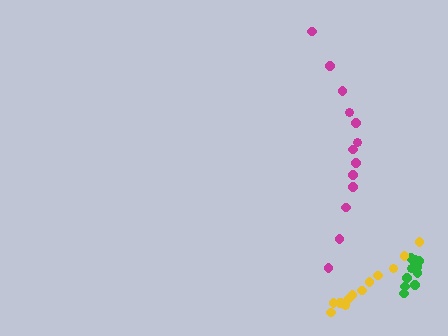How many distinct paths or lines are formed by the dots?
There are 3 distinct paths.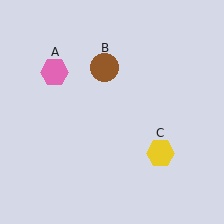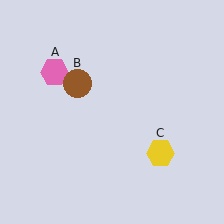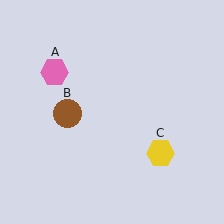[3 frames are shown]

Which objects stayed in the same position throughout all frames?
Pink hexagon (object A) and yellow hexagon (object C) remained stationary.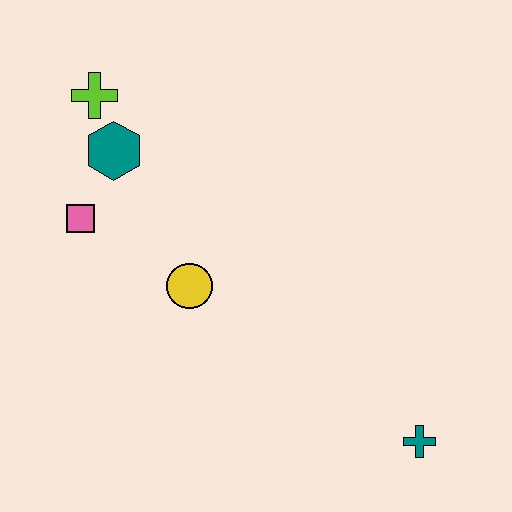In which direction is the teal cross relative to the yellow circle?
The teal cross is to the right of the yellow circle.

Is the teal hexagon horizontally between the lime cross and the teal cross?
Yes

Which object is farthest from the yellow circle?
The teal cross is farthest from the yellow circle.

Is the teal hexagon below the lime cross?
Yes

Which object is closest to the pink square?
The teal hexagon is closest to the pink square.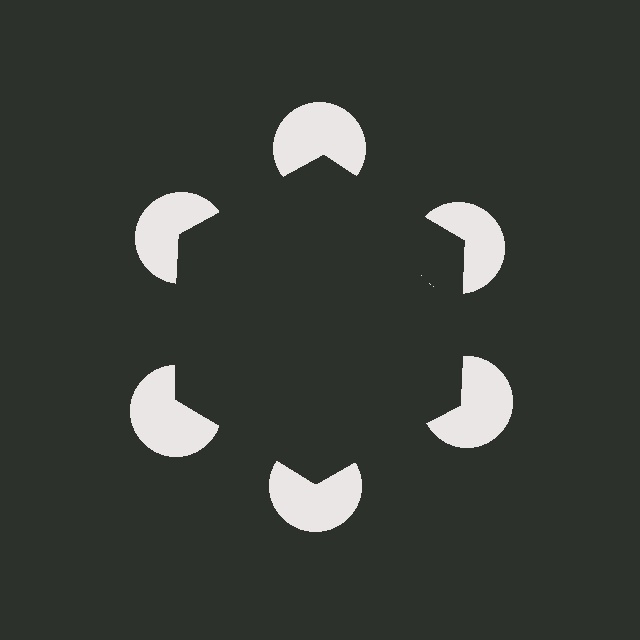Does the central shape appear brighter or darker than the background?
It typically appears slightly darker than the background, even though no actual brightness change is drawn.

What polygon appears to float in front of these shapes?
An illusory hexagon — its edges are inferred from the aligned wedge cuts in the pac-man discs, not physically drawn.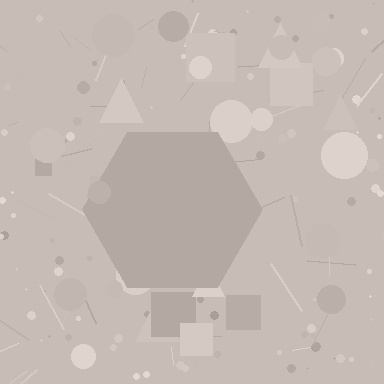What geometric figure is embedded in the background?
A hexagon is embedded in the background.